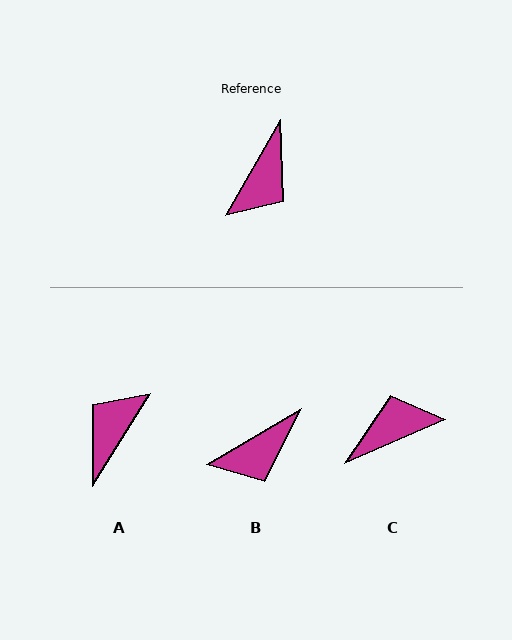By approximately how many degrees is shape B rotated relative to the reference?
Approximately 29 degrees clockwise.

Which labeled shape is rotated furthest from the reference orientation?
A, about 178 degrees away.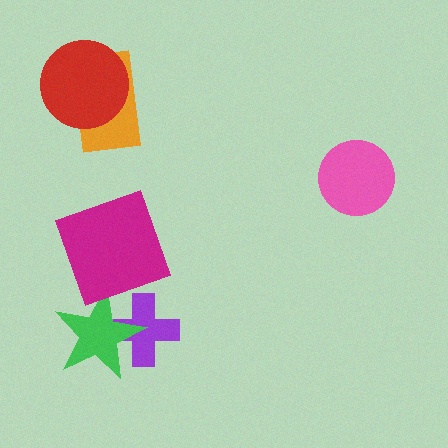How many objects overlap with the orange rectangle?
1 object overlaps with the orange rectangle.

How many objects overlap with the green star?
1 object overlaps with the green star.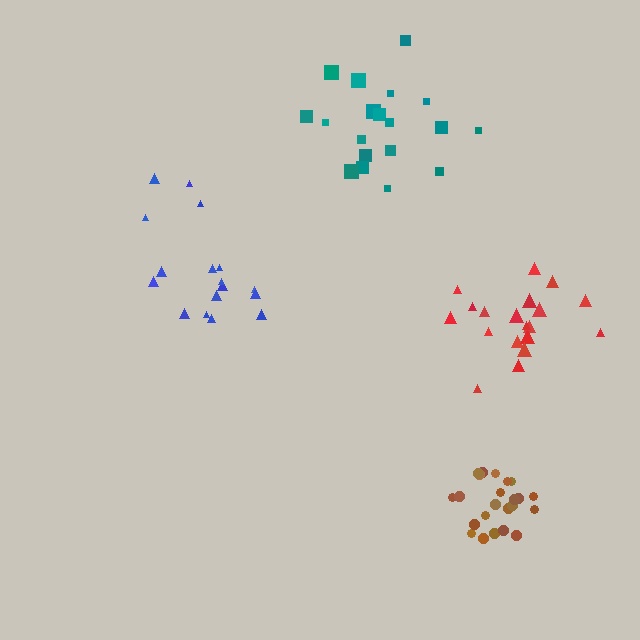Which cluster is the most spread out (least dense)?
Blue.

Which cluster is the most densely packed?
Brown.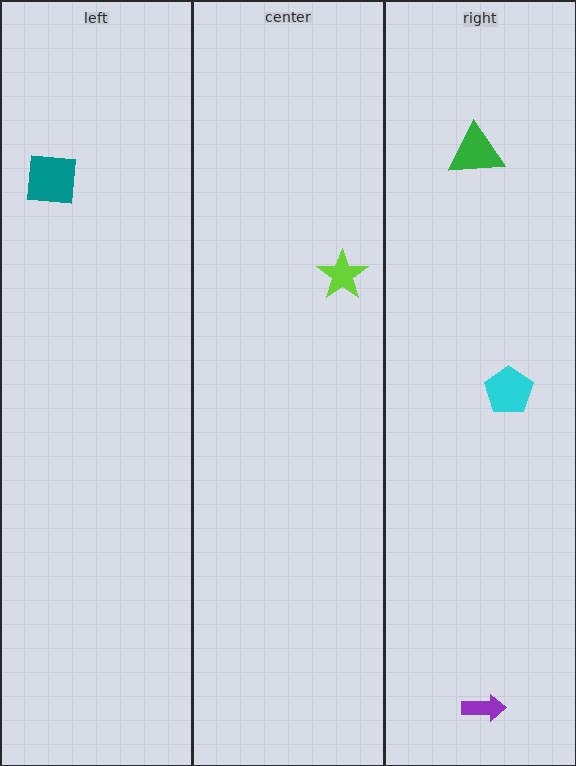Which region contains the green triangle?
The right region.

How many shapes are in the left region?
1.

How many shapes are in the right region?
3.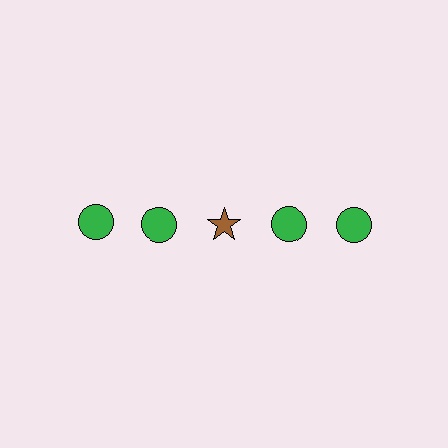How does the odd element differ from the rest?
It differs in both color (brown instead of green) and shape (star instead of circle).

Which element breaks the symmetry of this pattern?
The brown star in the top row, center column breaks the symmetry. All other shapes are green circles.